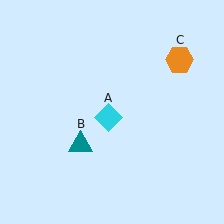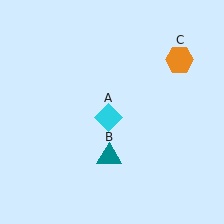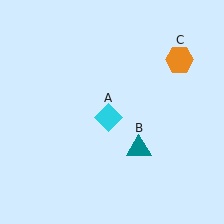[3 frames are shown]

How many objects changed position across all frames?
1 object changed position: teal triangle (object B).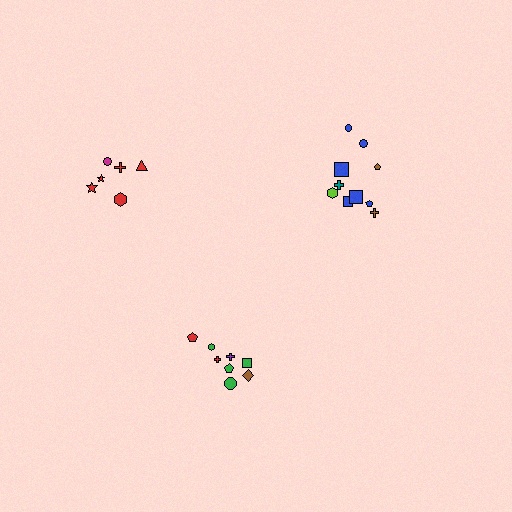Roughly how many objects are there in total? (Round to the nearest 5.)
Roughly 25 objects in total.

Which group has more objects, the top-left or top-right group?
The top-right group.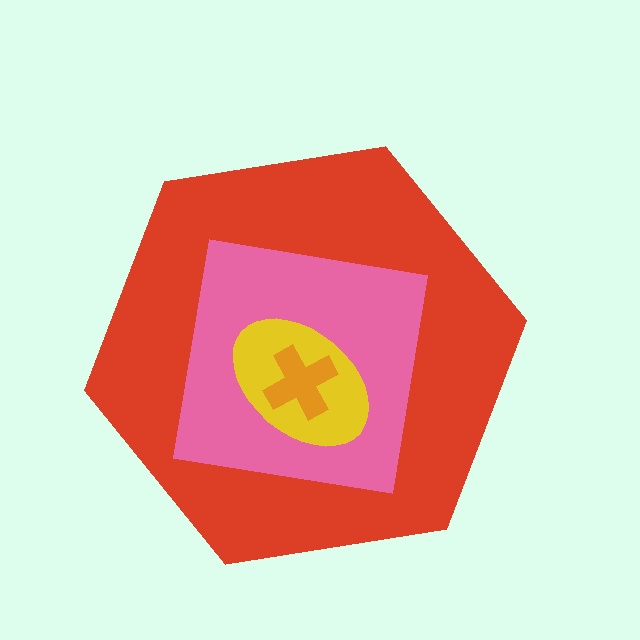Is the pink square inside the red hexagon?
Yes.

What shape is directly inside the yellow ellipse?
The orange cross.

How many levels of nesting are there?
4.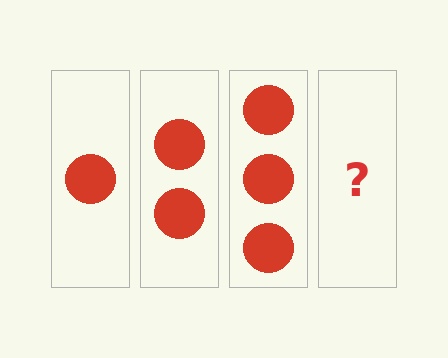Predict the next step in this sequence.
The next step is 4 circles.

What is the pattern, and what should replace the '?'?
The pattern is that each step adds one more circle. The '?' should be 4 circles.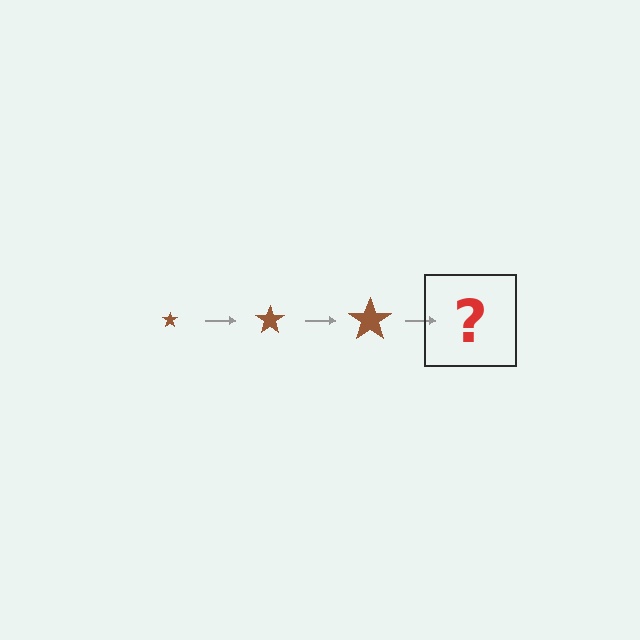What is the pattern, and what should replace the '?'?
The pattern is that the star gets progressively larger each step. The '?' should be a brown star, larger than the previous one.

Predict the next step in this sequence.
The next step is a brown star, larger than the previous one.